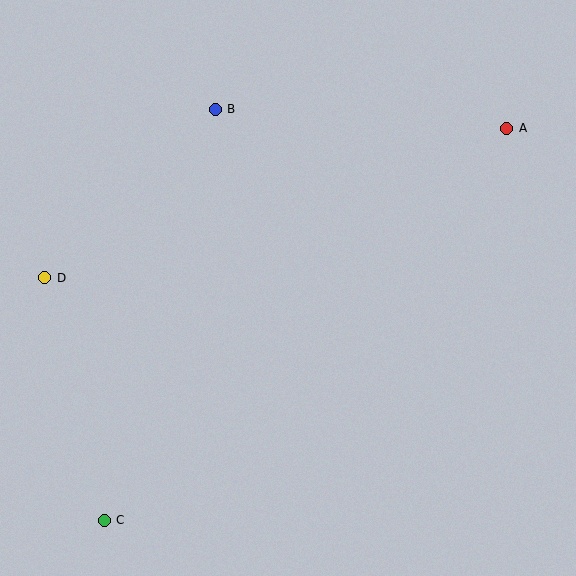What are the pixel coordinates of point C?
Point C is at (104, 520).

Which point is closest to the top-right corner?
Point A is closest to the top-right corner.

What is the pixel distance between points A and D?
The distance between A and D is 486 pixels.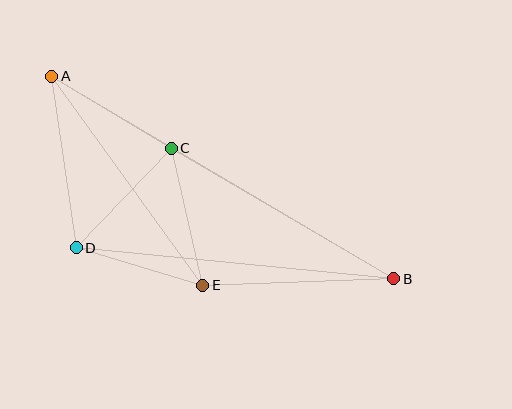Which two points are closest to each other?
Points D and E are closest to each other.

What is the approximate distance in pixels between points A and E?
The distance between A and E is approximately 258 pixels.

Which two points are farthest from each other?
Points A and B are farthest from each other.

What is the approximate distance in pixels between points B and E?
The distance between B and E is approximately 191 pixels.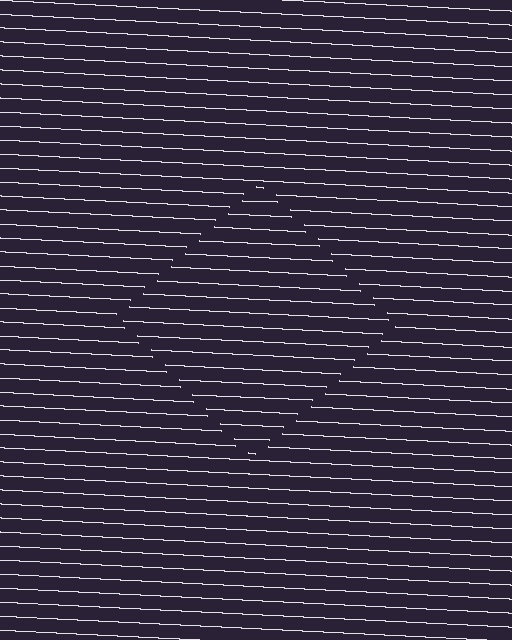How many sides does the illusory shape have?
4 sides — the line-ends trace a square.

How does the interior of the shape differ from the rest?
The interior of the shape contains the same grating, shifted by half a period — the contour is defined by the phase discontinuity where line-ends from the inner and outer gratings abut.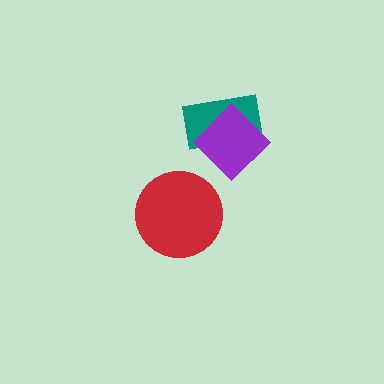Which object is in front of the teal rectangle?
The purple diamond is in front of the teal rectangle.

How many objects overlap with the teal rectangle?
1 object overlaps with the teal rectangle.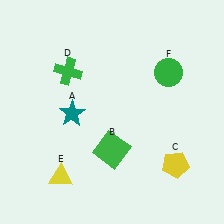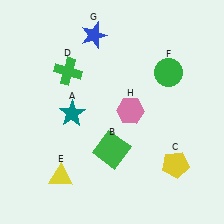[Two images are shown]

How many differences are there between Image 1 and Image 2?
There are 2 differences between the two images.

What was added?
A blue star (G), a pink hexagon (H) were added in Image 2.